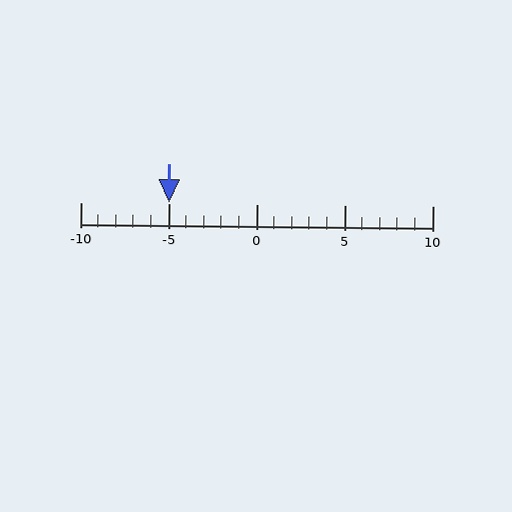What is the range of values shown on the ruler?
The ruler shows values from -10 to 10.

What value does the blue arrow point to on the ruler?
The blue arrow points to approximately -5.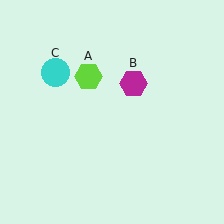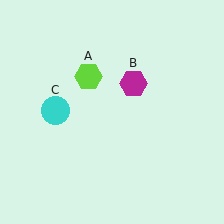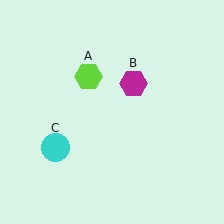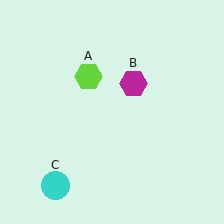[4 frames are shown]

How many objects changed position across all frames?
1 object changed position: cyan circle (object C).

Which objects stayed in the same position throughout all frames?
Lime hexagon (object A) and magenta hexagon (object B) remained stationary.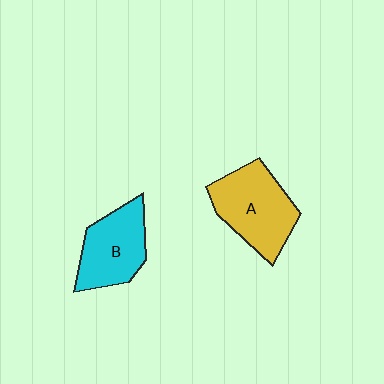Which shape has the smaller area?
Shape B (cyan).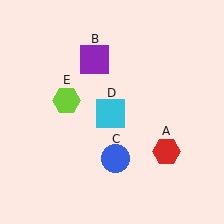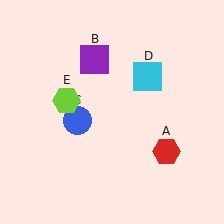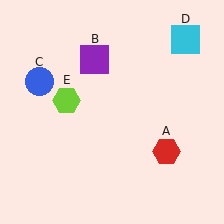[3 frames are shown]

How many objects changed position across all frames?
2 objects changed position: blue circle (object C), cyan square (object D).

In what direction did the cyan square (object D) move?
The cyan square (object D) moved up and to the right.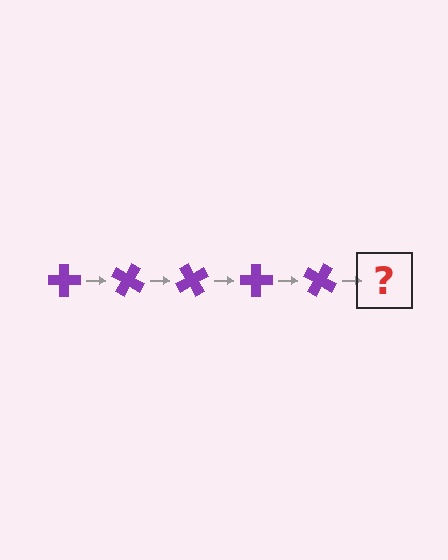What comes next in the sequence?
The next element should be a purple cross rotated 150 degrees.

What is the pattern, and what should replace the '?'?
The pattern is that the cross rotates 30 degrees each step. The '?' should be a purple cross rotated 150 degrees.